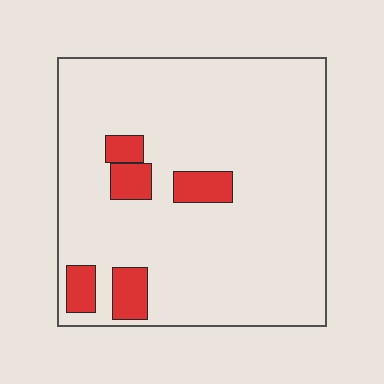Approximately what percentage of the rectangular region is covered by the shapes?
Approximately 10%.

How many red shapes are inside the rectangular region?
5.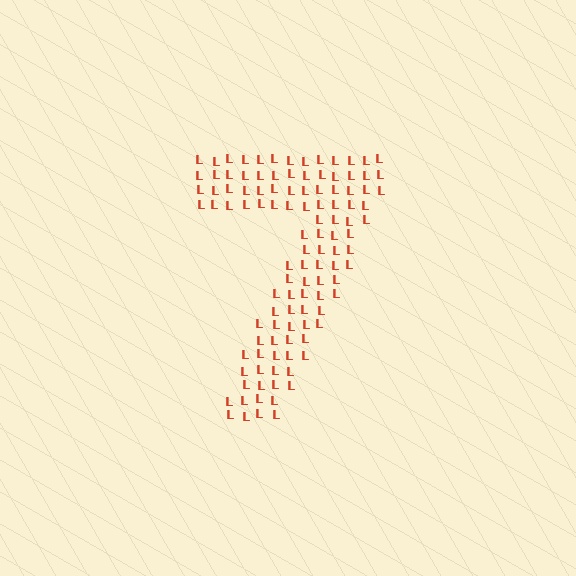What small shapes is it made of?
It is made of small letter L's.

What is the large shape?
The large shape is the digit 7.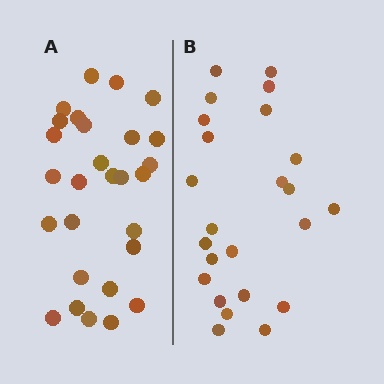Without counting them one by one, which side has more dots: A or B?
Region A (the left region) has more dots.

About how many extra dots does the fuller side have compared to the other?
Region A has about 4 more dots than region B.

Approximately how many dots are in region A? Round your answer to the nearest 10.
About 30 dots. (The exact count is 28, which rounds to 30.)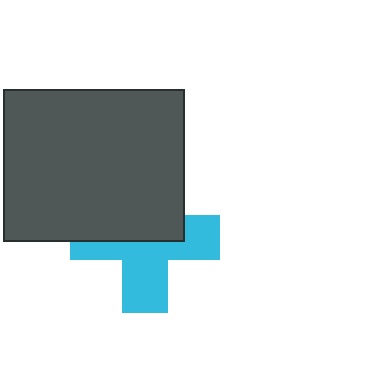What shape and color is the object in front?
The object in front is a dark gray rectangle.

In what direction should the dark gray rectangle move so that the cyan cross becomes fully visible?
The dark gray rectangle should move up. That is the shortest direction to clear the overlap and leave the cyan cross fully visible.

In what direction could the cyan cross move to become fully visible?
The cyan cross could move down. That would shift it out from behind the dark gray rectangle entirely.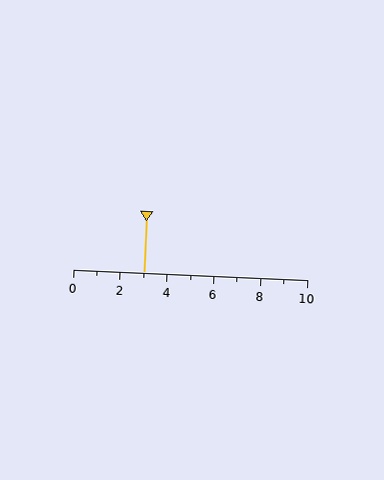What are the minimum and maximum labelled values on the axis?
The axis runs from 0 to 10.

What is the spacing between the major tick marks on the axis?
The major ticks are spaced 2 apart.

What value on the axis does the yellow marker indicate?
The marker indicates approximately 3.